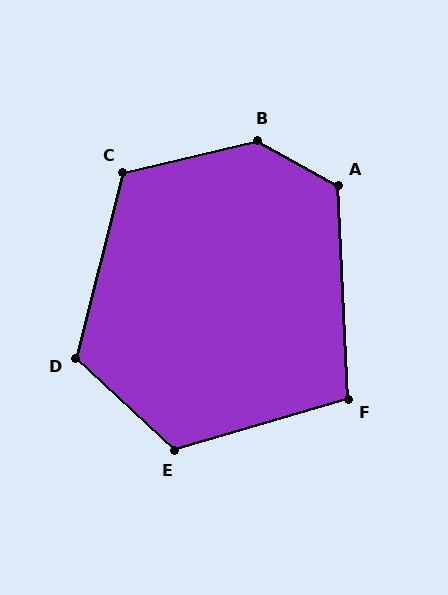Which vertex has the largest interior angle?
B, at approximately 138 degrees.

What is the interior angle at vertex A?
Approximately 121 degrees (obtuse).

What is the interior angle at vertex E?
Approximately 121 degrees (obtuse).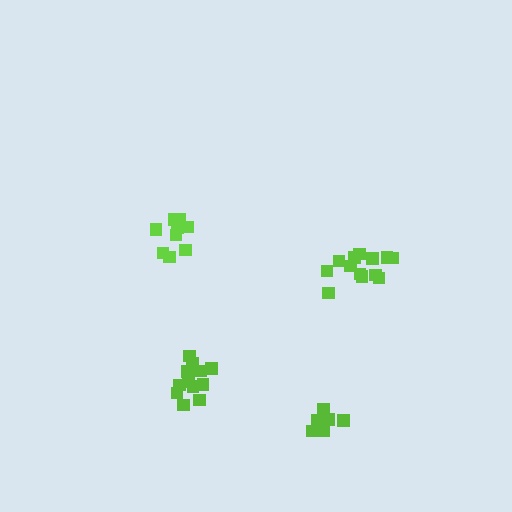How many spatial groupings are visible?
There are 4 spatial groupings.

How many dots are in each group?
Group 1: 13 dots, Group 2: 8 dots, Group 3: 12 dots, Group 4: 10 dots (43 total).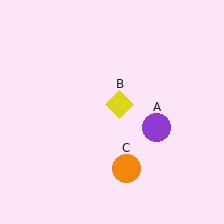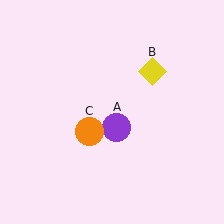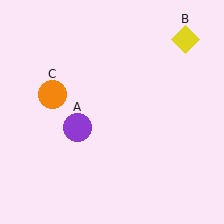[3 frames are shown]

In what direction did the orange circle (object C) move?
The orange circle (object C) moved up and to the left.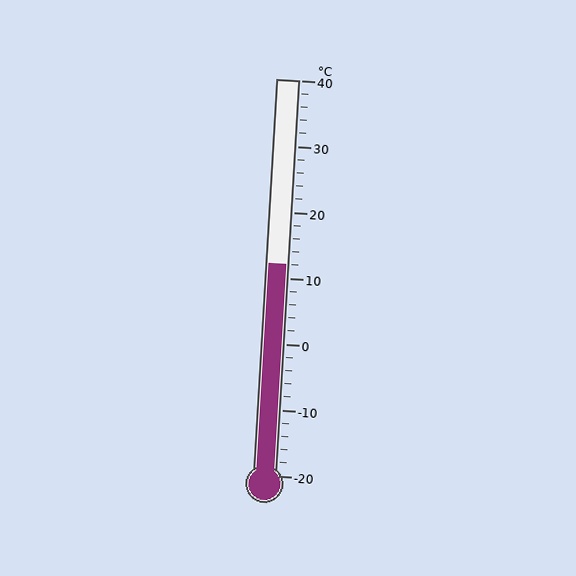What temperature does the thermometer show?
The thermometer shows approximately 12°C.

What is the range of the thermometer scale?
The thermometer scale ranges from -20°C to 40°C.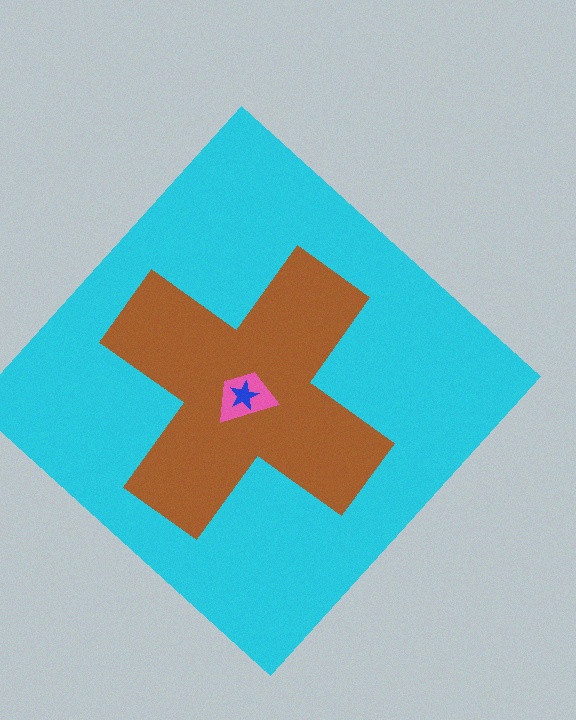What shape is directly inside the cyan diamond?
The brown cross.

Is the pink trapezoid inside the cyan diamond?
Yes.